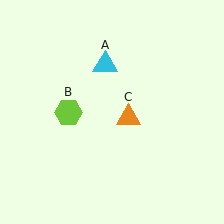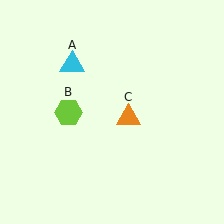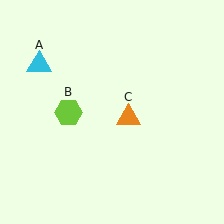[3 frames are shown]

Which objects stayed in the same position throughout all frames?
Lime hexagon (object B) and orange triangle (object C) remained stationary.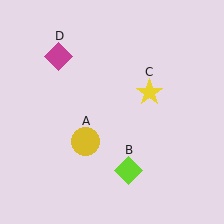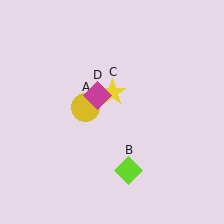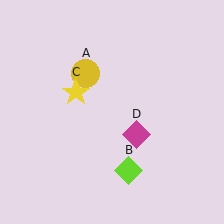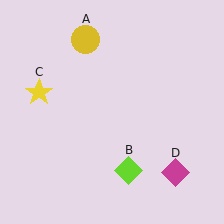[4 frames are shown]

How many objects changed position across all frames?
3 objects changed position: yellow circle (object A), yellow star (object C), magenta diamond (object D).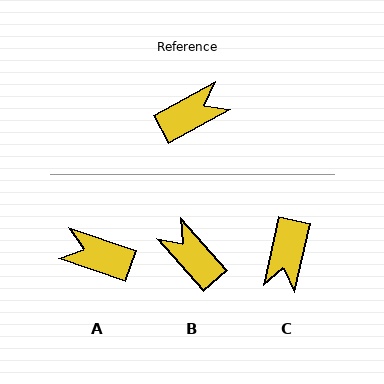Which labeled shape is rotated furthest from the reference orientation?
A, about 132 degrees away.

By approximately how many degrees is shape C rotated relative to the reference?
Approximately 132 degrees clockwise.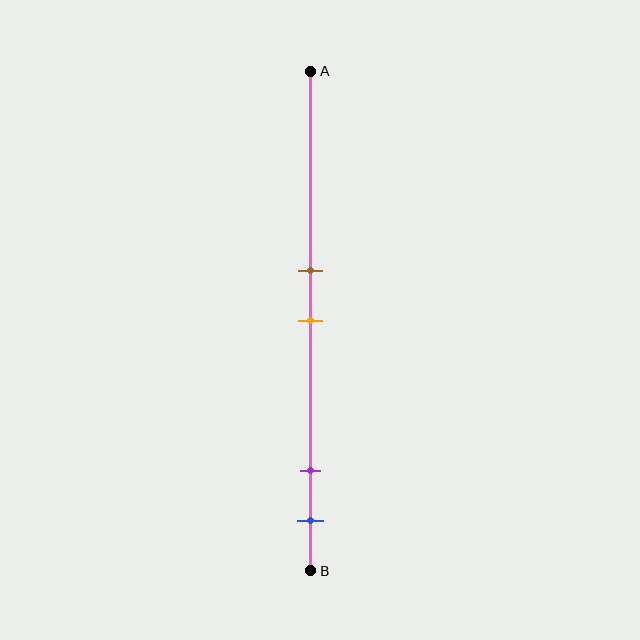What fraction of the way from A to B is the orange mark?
The orange mark is approximately 50% (0.5) of the way from A to B.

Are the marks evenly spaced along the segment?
No, the marks are not evenly spaced.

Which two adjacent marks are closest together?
The brown and orange marks are the closest adjacent pair.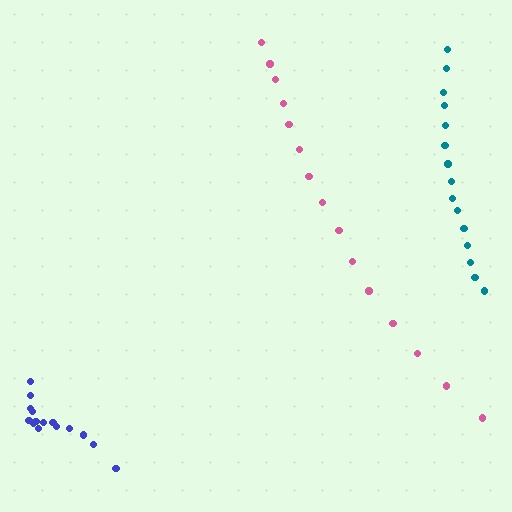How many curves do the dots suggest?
There are 3 distinct paths.